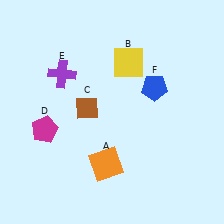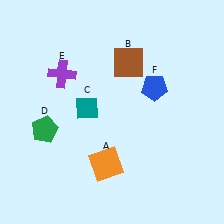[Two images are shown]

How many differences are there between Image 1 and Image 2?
There are 3 differences between the two images.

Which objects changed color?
B changed from yellow to brown. C changed from brown to teal. D changed from magenta to green.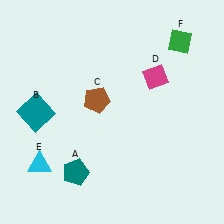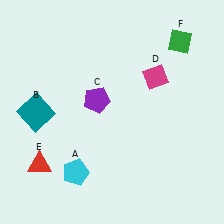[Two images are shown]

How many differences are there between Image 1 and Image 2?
There are 3 differences between the two images.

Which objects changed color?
A changed from teal to cyan. C changed from brown to purple. E changed from cyan to red.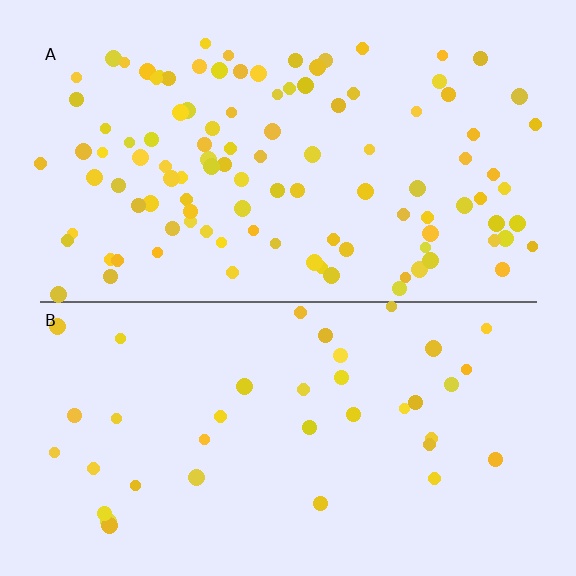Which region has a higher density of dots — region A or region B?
A (the top).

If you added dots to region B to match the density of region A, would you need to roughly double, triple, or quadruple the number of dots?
Approximately triple.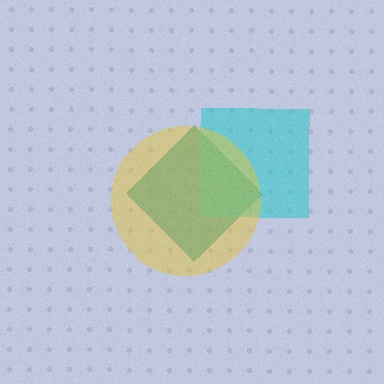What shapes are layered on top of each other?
The layered shapes are: a teal diamond, a cyan square, a yellow circle.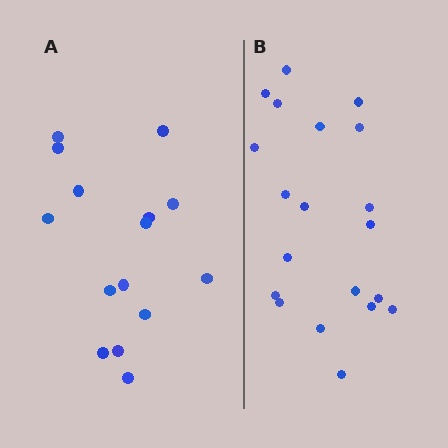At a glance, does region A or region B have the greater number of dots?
Region B (the right region) has more dots.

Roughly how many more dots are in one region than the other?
Region B has about 5 more dots than region A.